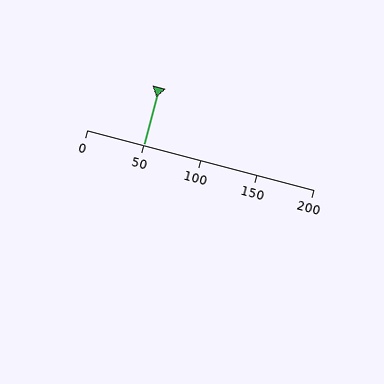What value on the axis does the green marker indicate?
The marker indicates approximately 50.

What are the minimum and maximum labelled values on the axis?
The axis runs from 0 to 200.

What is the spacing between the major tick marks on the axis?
The major ticks are spaced 50 apart.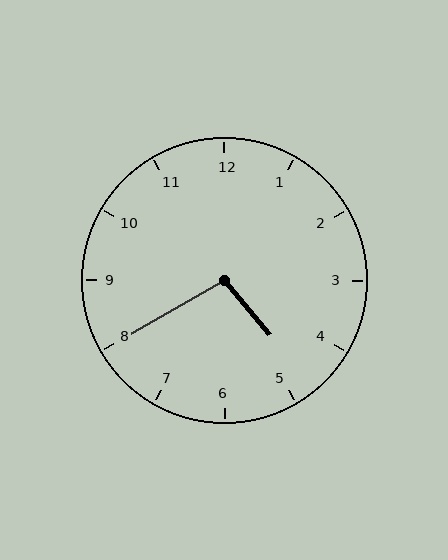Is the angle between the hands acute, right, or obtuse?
It is obtuse.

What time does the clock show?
4:40.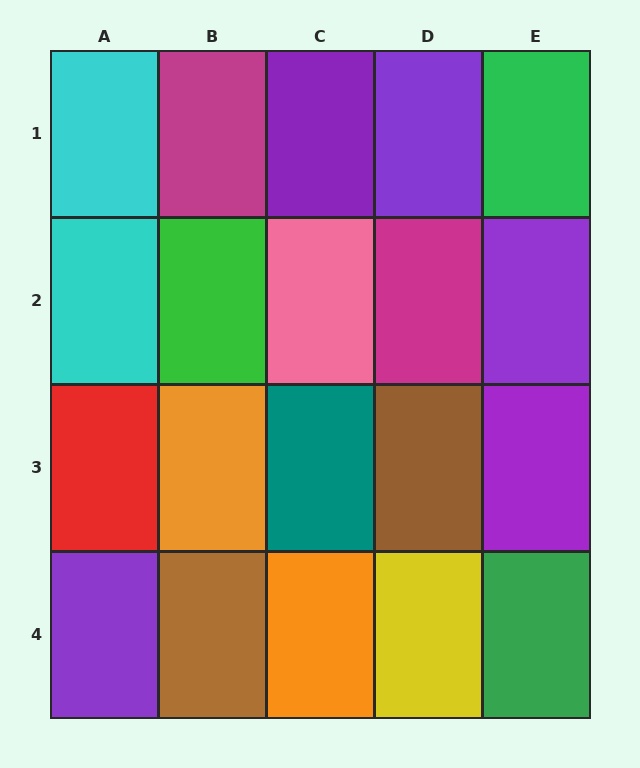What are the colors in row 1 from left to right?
Cyan, magenta, purple, purple, green.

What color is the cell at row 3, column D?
Brown.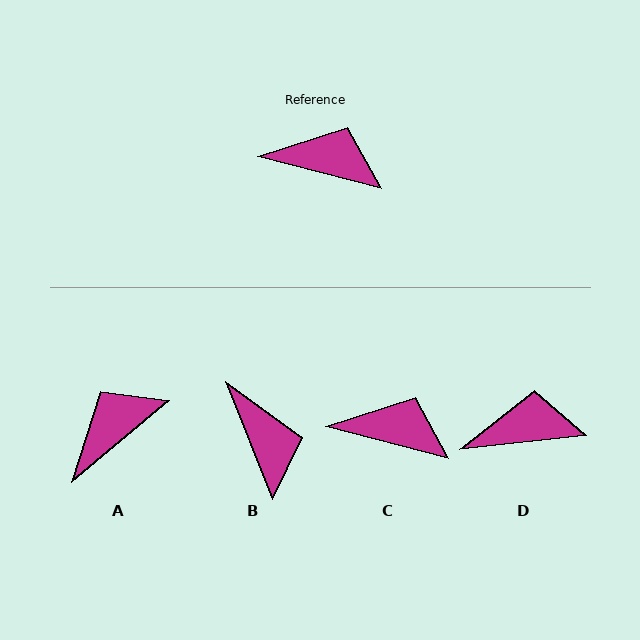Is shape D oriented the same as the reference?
No, it is off by about 21 degrees.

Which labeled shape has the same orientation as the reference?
C.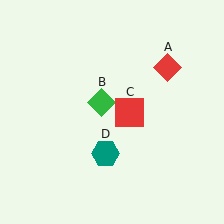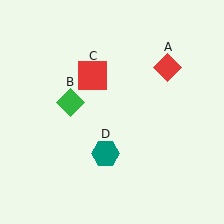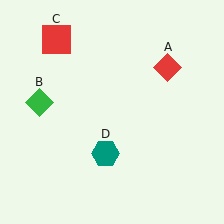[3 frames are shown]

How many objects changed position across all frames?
2 objects changed position: green diamond (object B), red square (object C).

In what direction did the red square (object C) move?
The red square (object C) moved up and to the left.